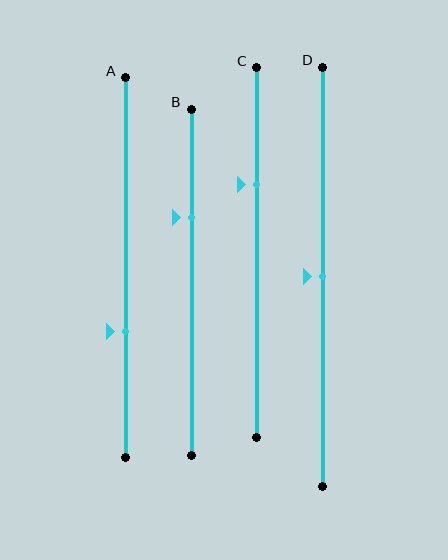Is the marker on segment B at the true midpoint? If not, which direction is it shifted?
No, the marker on segment B is shifted upward by about 19% of the segment length.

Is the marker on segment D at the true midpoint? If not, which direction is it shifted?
Yes, the marker on segment D is at the true midpoint.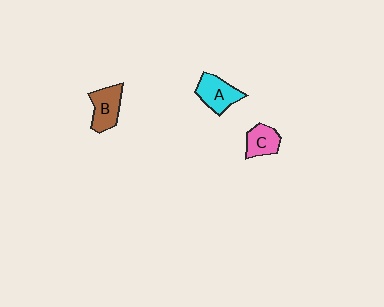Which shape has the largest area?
Shape A (cyan).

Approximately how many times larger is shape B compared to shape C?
Approximately 1.3 times.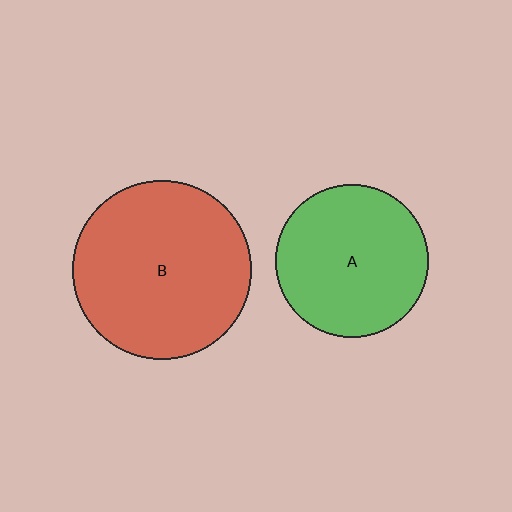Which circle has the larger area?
Circle B (red).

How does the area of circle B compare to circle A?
Approximately 1.4 times.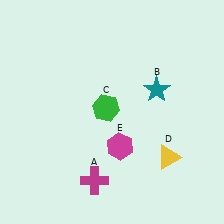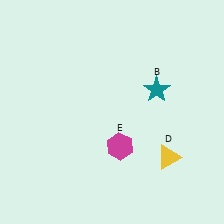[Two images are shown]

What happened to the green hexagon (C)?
The green hexagon (C) was removed in Image 2. It was in the top-left area of Image 1.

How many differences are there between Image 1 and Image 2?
There are 2 differences between the two images.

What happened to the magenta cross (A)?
The magenta cross (A) was removed in Image 2. It was in the bottom-left area of Image 1.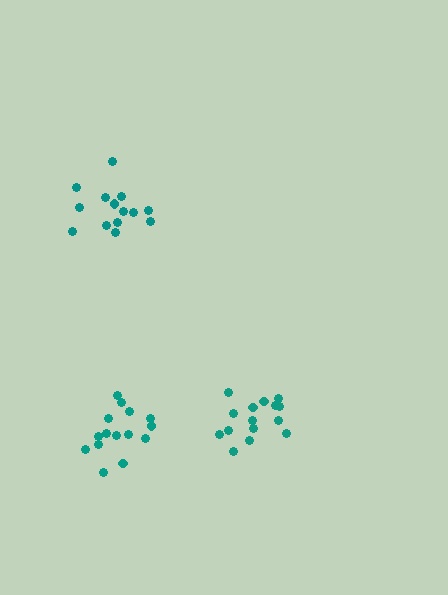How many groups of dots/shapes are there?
There are 3 groups.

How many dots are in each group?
Group 1: 14 dots, Group 2: 15 dots, Group 3: 15 dots (44 total).